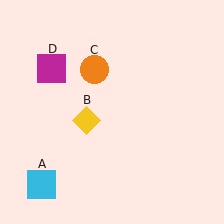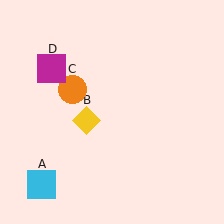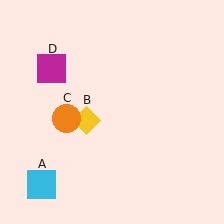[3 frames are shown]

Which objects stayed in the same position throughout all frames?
Cyan square (object A) and yellow diamond (object B) and magenta square (object D) remained stationary.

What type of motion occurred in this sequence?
The orange circle (object C) rotated counterclockwise around the center of the scene.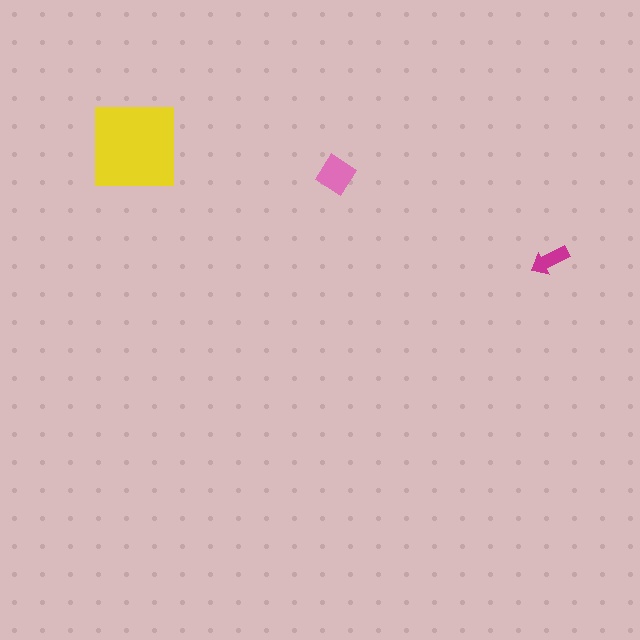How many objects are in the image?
There are 3 objects in the image.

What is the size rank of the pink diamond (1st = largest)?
2nd.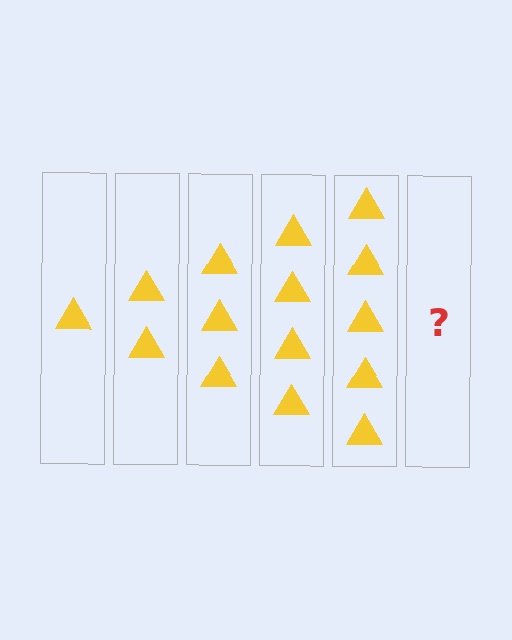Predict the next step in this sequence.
The next step is 6 triangles.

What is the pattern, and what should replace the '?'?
The pattern is that each step adds one more triangle. The '?' should be 6 triangles.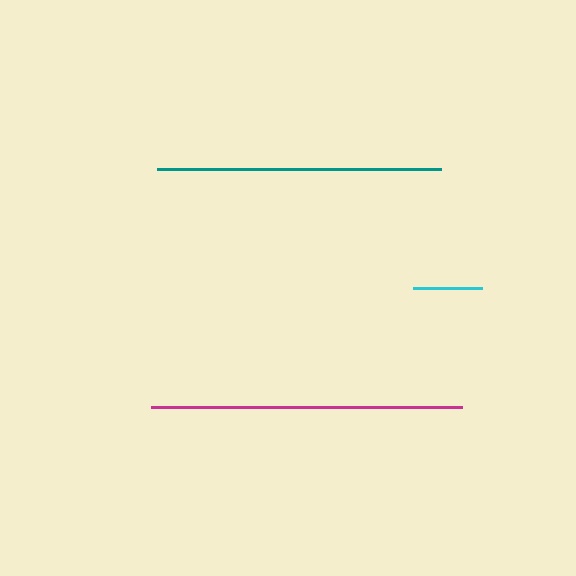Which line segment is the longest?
The magenta line is the longest at approximately 311 pixels.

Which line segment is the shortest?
The cyan line is the shortest at approximately 70 pixels.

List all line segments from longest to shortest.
From longest to shortest: magenta, teal, cyan.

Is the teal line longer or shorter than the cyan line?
The teal line is longer than the cyan line.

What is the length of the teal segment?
The teal segment is approximately 284 pixels long.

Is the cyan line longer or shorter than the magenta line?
The magenta line is longer than the cyan line.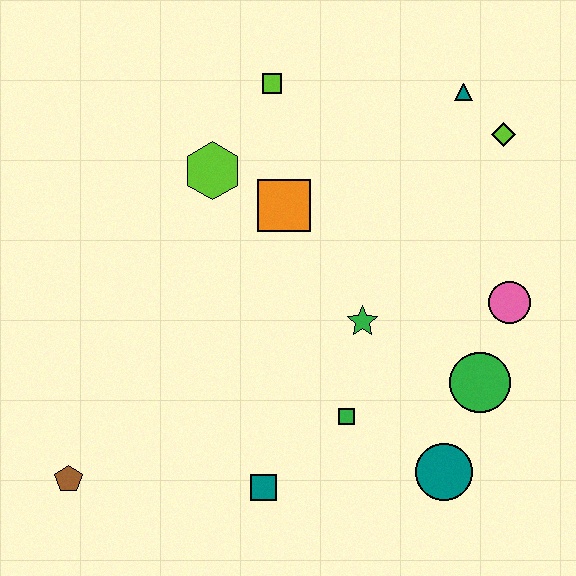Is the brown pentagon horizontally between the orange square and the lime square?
No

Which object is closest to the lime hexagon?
The orange square is closest to the lime hexagon.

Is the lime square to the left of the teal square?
No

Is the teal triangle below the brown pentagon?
No